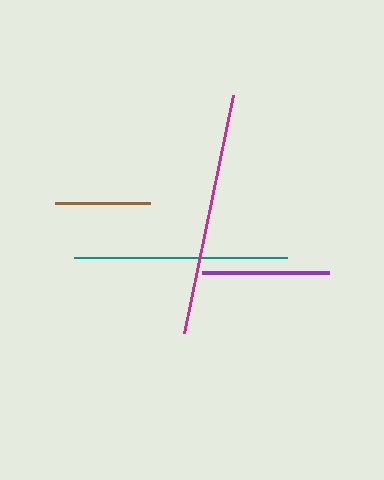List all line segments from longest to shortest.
From longest to shortest: magenta, teal, purple, brown.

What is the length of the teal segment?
The teal segment is approximately 213 pixels long.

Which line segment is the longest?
The magenta line is the longest at approximately 242 pixels.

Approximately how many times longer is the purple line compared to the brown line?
The purple line is approximately 1.3 times the length of the brown line.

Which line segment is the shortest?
The brown line is the shortest at approximately 95 pixels.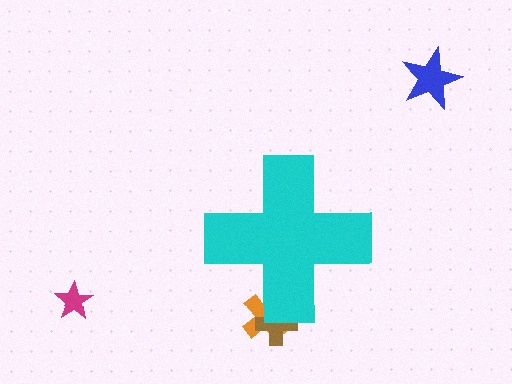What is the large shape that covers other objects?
A cyan cross.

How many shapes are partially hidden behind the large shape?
2 shapes are partially hidden.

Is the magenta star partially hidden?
No, the magenta star is fully visible.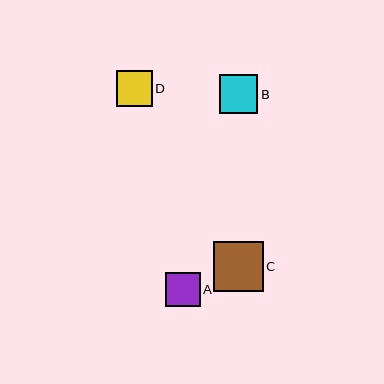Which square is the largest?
Square C is the largest with a size of approximately 50 pixels.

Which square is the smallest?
Square A is the smallest with a size of approximately 34 pixels.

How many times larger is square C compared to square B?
Square C is approximately 1.3 times the size of square B.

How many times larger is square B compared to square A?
Square B is approximately 1.1 times the size of square A.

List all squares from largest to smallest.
From largest to smallest: C, B, D, A.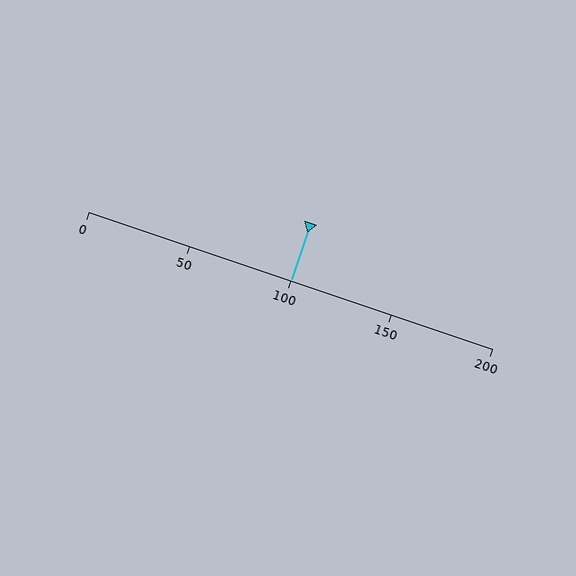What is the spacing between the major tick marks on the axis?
The major ticks are spaced 50 apart.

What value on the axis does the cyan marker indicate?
The marker indicates approximately 100.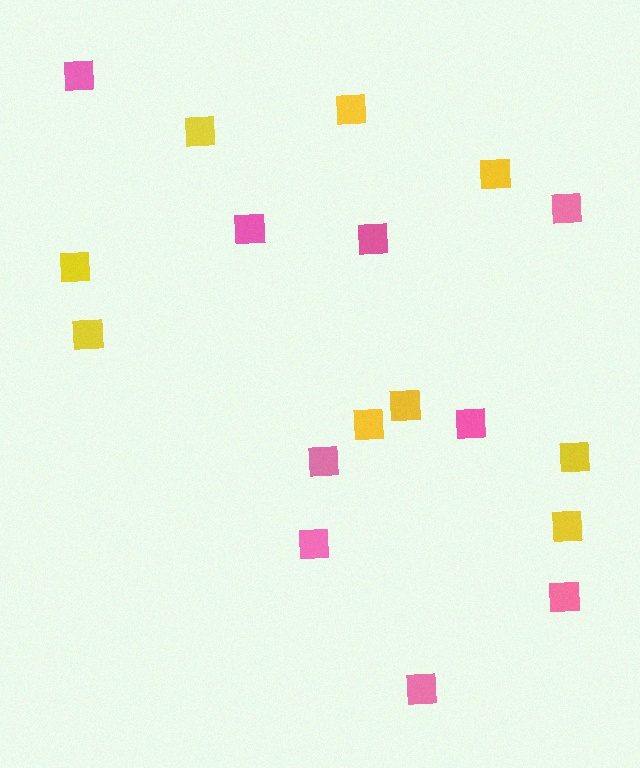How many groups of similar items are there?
There are 2 groups: one group of yellow squares (9) and one group of pink squares (9).